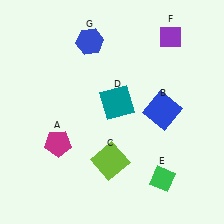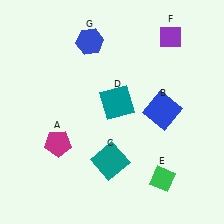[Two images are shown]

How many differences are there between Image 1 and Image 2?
There is 1 difference between the two images.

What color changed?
The square (C) changed from lime in Image 1 to teal in Image 2.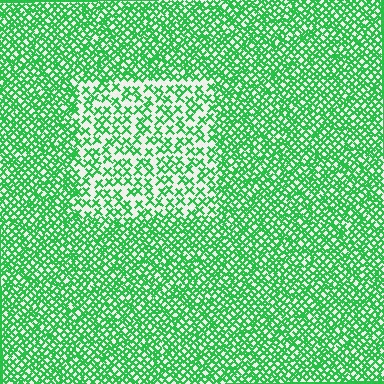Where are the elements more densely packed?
The elements are more densely packed outside the rectangle boundary.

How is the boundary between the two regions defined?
The boundary is defined by a change in element density (approximately 2.0x ratio). All elements are the same color, size, and shape.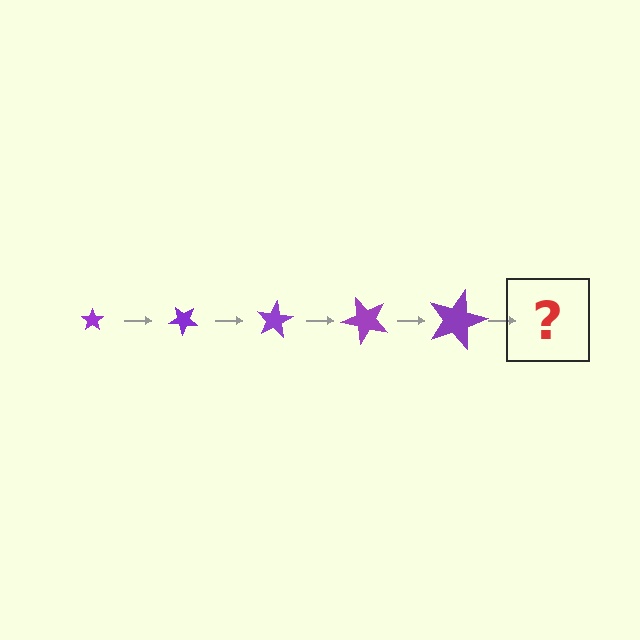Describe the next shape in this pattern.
It should be a star, larger than the previous one and rotated 200 degrees from the start.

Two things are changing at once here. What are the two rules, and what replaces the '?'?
The two rules are that the star grows larger each step and it rotates 40 degrees each step. The '?' should be a star, larger than the previous one and rotated 200 degrees from the start.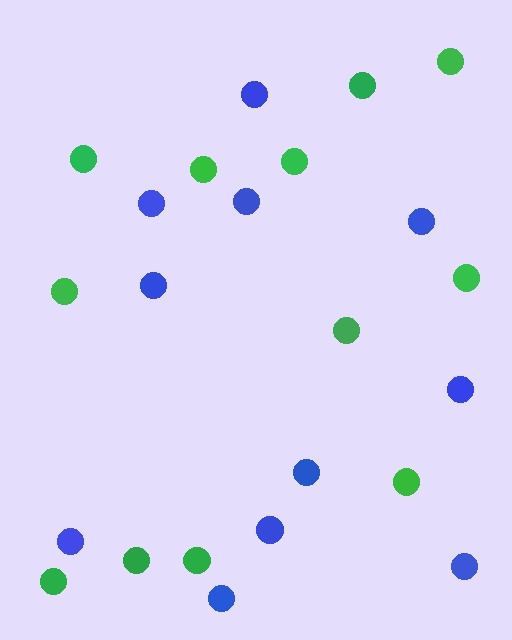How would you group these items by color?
There are 2 groups: one group of blue circles (11) and one group of green circles (12).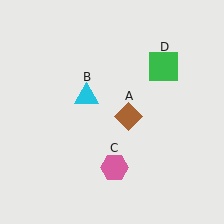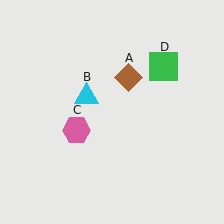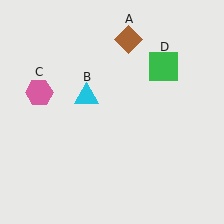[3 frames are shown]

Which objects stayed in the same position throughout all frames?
Cyan triangle (object B) and green square (object D) remained stationary.